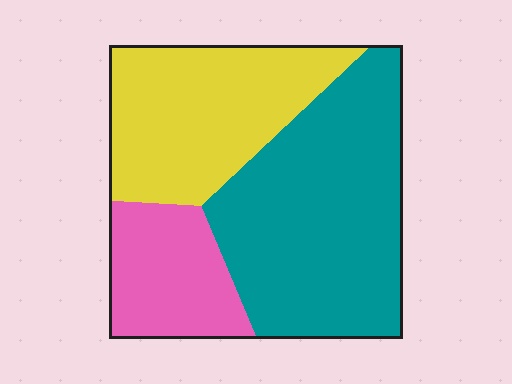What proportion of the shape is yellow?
Yellow covers about 35% of the shape.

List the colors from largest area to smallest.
From largest to smallest: teal, yellow, pink.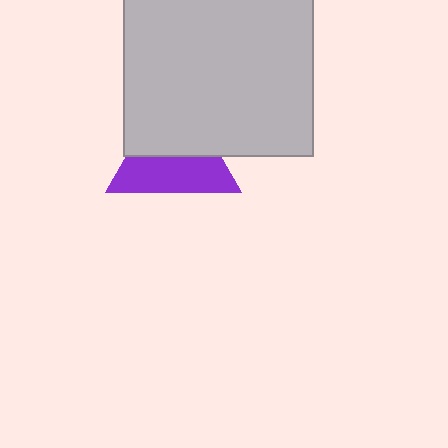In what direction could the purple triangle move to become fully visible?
The purple triangle could move down. That would shift it out from behind the light gray square entirely.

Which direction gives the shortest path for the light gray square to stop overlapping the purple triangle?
Moving up gives the shortest separation.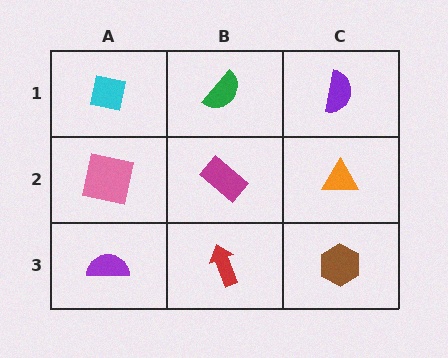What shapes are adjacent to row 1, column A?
A pink square (row 2, column A), a green semicircle (row 1, column B).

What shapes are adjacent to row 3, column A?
A pink square (row 2, column A), a red arrow (row 3, column B).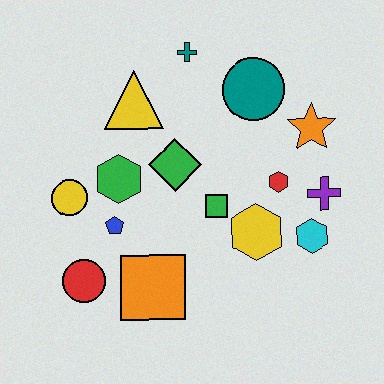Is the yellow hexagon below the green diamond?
Yes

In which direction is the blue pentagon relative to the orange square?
The blue pentagon is above the orange square.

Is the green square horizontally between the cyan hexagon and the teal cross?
Yes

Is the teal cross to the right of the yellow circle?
Yes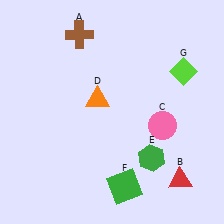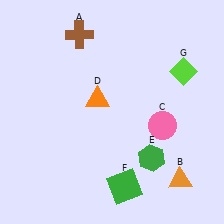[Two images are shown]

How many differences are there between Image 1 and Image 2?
There is 1 difference between the two images.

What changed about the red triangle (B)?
In Image 1, B is red. In Image 2, it changed to orange.